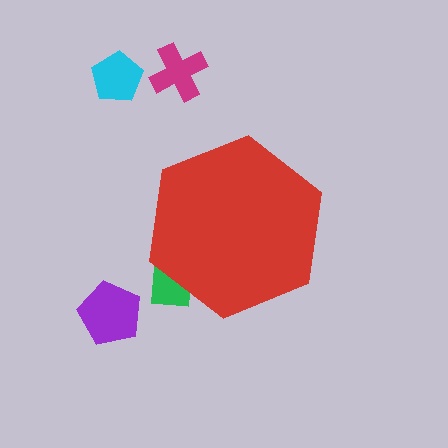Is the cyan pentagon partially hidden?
No, the cyan pentagon is fully visible.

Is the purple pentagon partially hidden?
No, the purple pentagon is fully visible.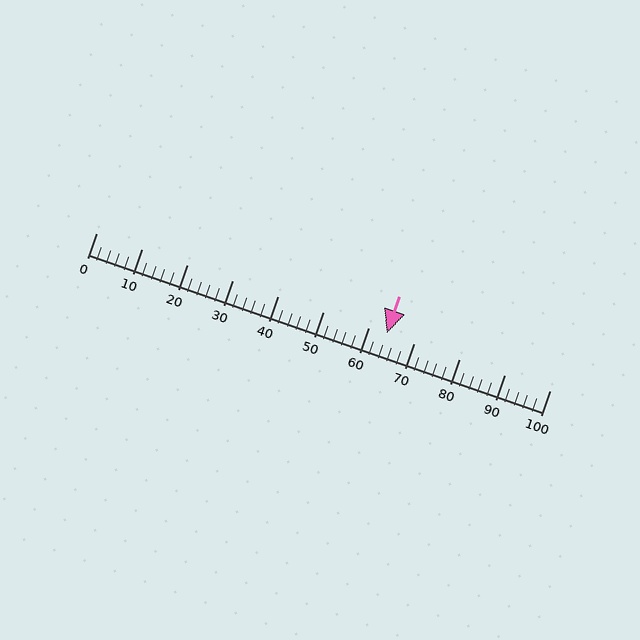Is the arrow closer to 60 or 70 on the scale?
The arrow is closer to 60.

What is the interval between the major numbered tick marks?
The major tick marks are spaced 10 units apart.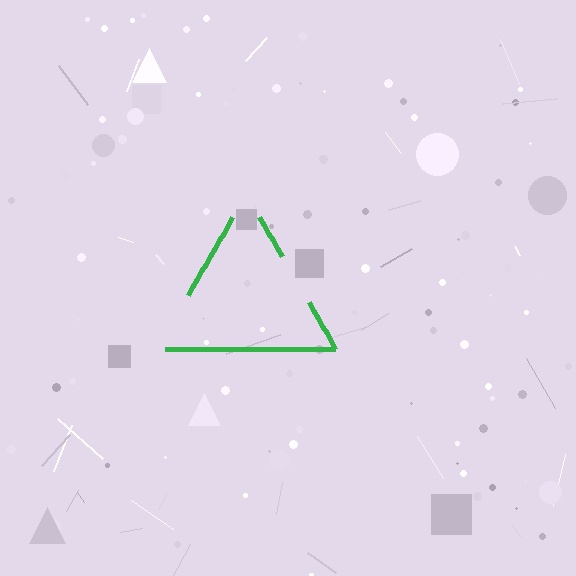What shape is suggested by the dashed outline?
The dashed outline suggests a triangle.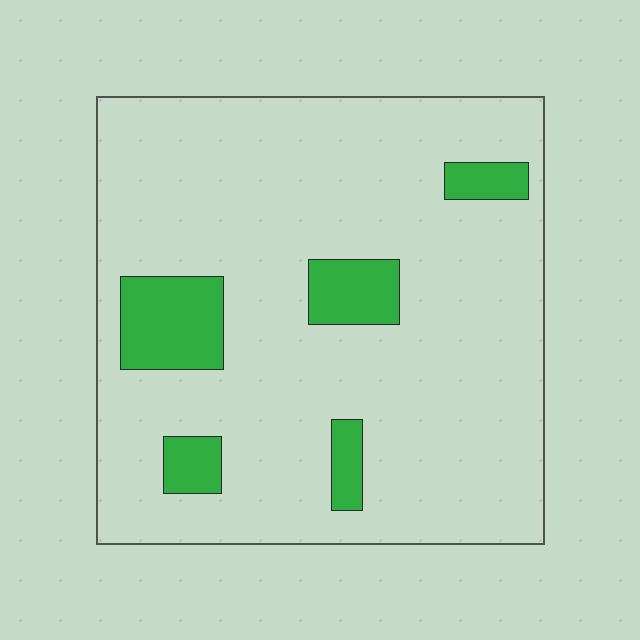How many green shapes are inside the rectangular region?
5.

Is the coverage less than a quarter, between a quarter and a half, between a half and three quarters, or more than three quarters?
Less than a quarter.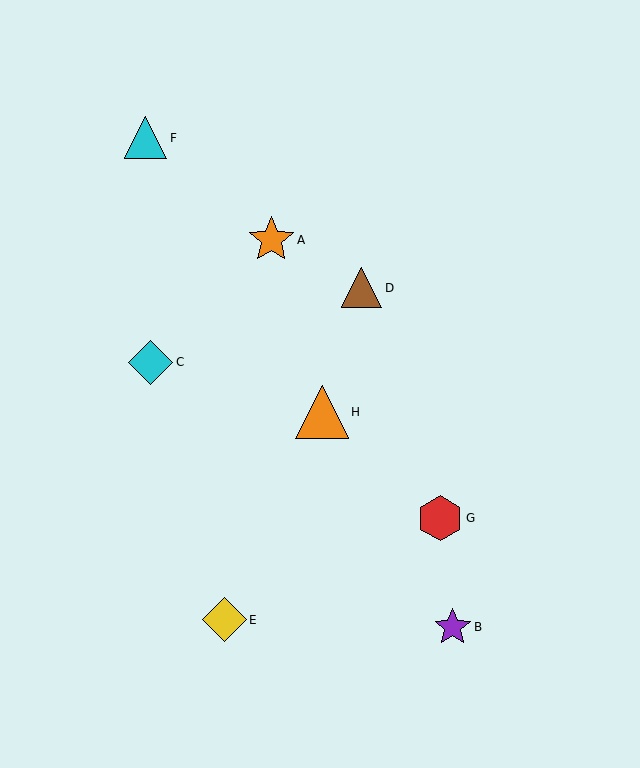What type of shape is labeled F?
Shape F is a cyan triangle.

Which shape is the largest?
The orange triangle (labeled H) is the largest.